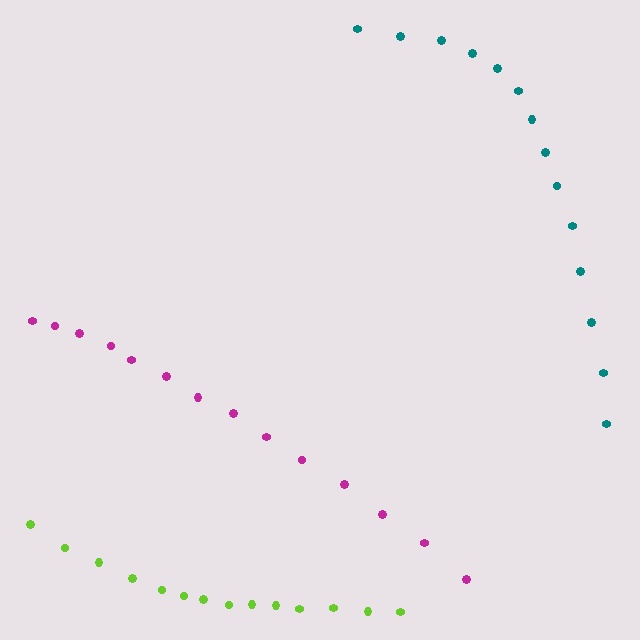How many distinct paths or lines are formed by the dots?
There are 3 distinct paths.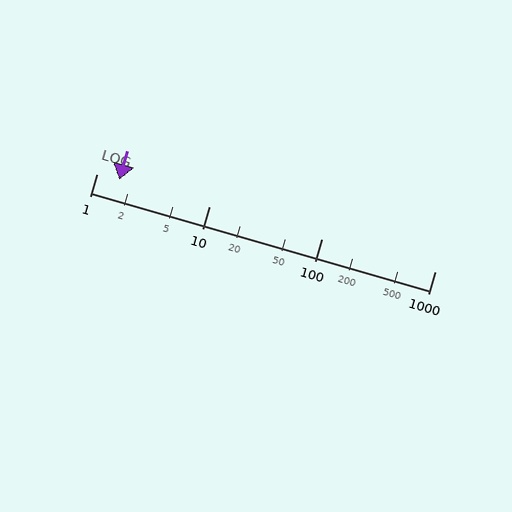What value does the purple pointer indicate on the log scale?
The pointer indicates approximately 1.6.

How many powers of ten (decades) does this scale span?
The scale spans 3 decades, from 1 to 1000.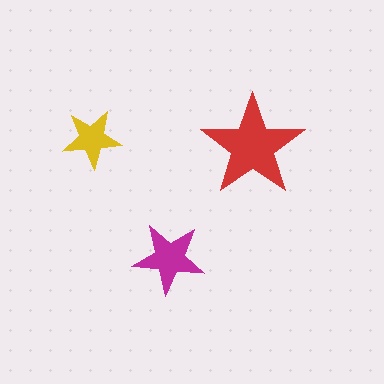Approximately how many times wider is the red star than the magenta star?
About 1.5 times wider.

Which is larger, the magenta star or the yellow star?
The magenta one.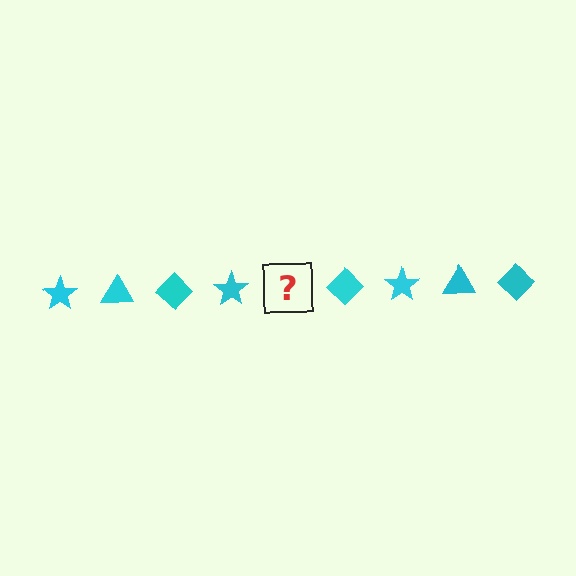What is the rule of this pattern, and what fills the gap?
The rule is that the pattern cycles through star, triangle, diamond shapes in cyan. The gap should be filled with a cyan triangle.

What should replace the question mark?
The question mark should be replaced with a cyan triangle.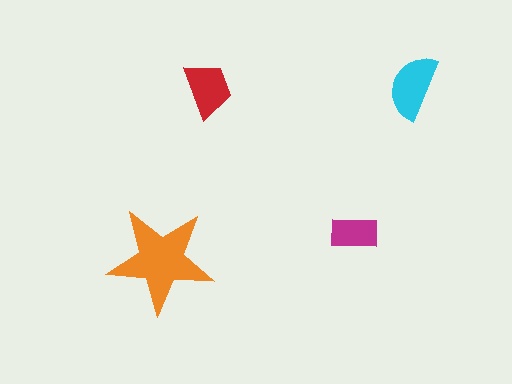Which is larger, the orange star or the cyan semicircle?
The orange star.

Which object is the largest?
The orange star.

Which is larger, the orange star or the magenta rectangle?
The orange star.